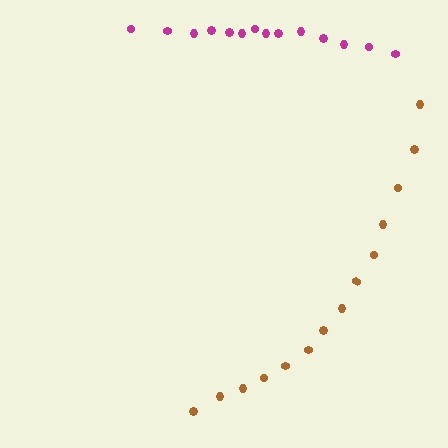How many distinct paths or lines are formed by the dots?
There are 2 distinct paths.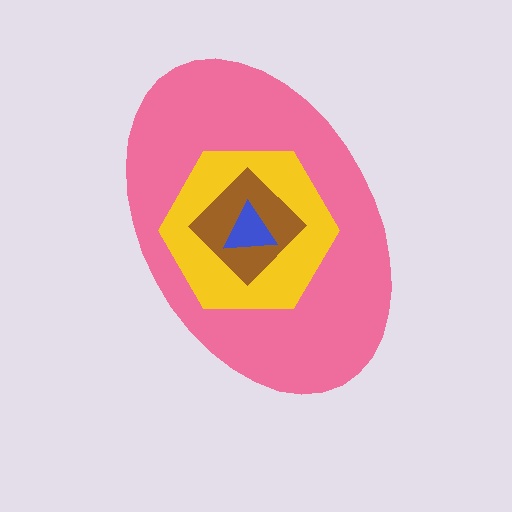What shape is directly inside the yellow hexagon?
The brown diamond.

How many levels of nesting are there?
4.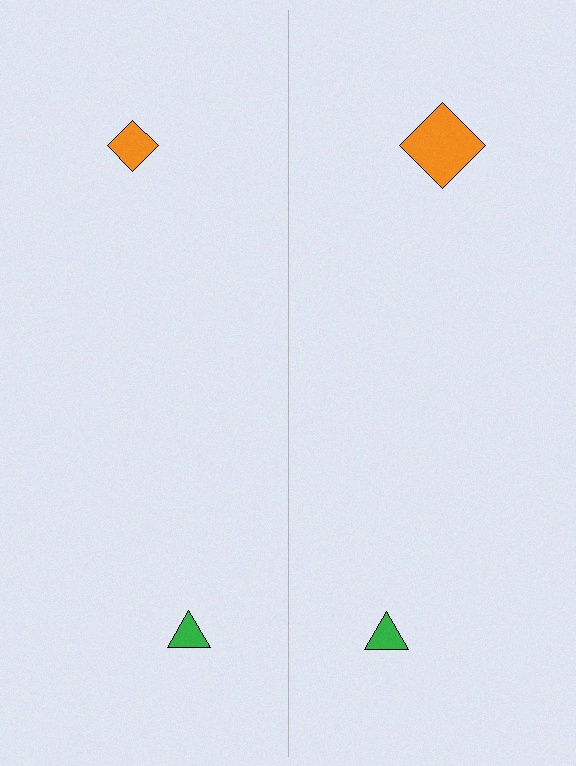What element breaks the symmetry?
The orange diamond on the right side has a different size than its mirror counterpart.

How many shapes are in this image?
There are 4 shapes in this image.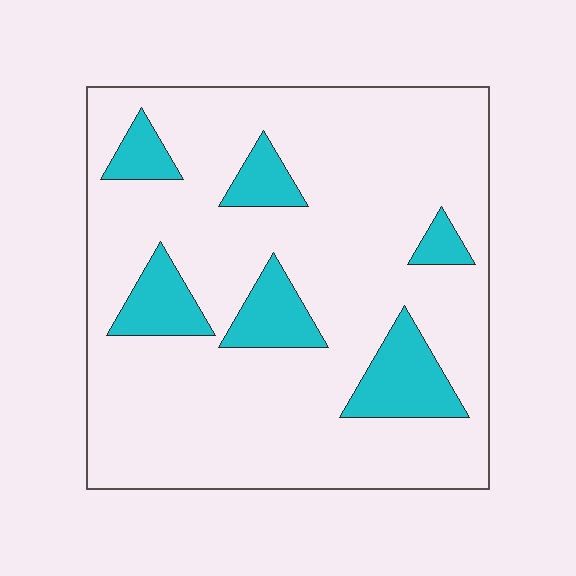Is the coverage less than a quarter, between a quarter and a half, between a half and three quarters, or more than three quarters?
Less than a quarter.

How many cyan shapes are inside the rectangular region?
6.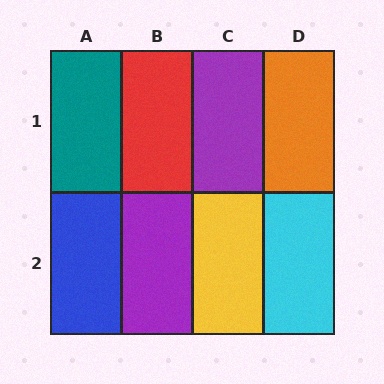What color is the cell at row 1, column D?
Orange.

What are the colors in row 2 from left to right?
Blue, purple, yellow, cyan.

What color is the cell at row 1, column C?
Purple.